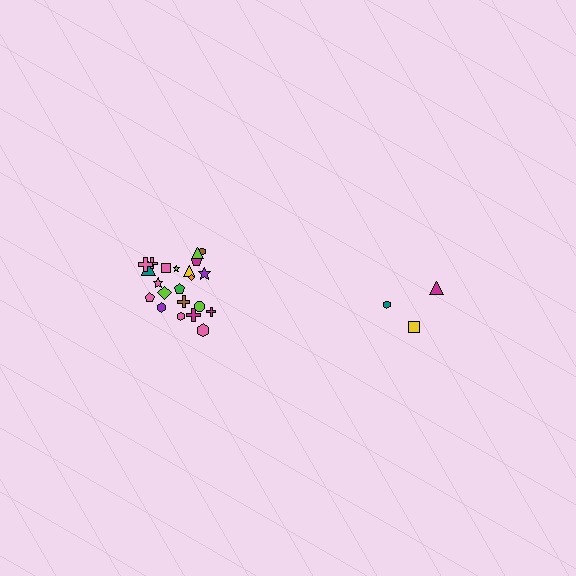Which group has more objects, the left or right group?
The left group.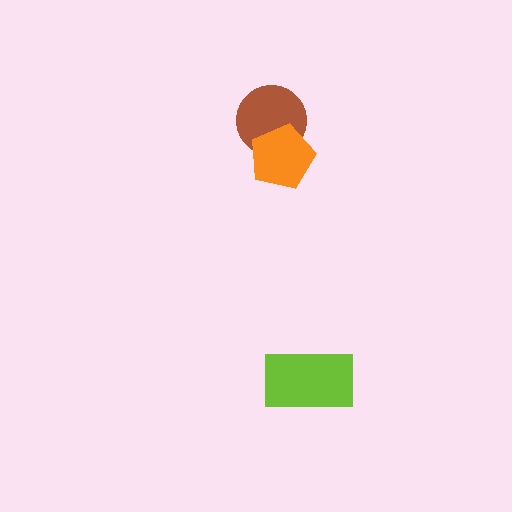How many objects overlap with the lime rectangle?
0 objects overlap with the lime rectangle.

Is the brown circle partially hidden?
Yes, it is partially covered by another shape.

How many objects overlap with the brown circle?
1 object overlaps with the brown circle.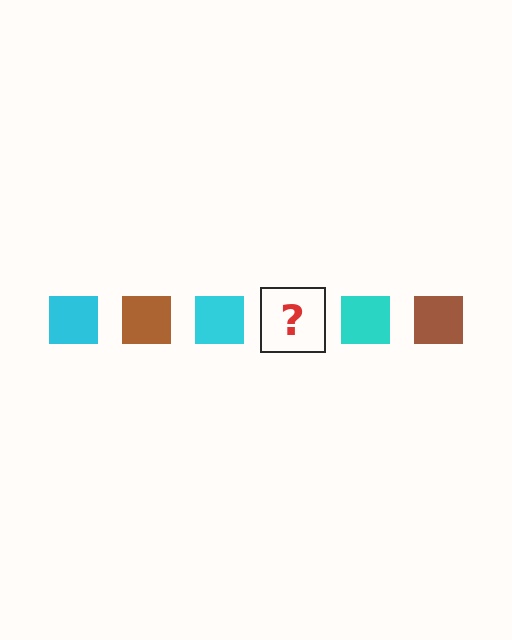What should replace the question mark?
The question mark should be replaced with a brown square.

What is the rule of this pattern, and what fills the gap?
The rule is that the pattern cycles through cyan, brown squares. The gap should be filled with a brown square.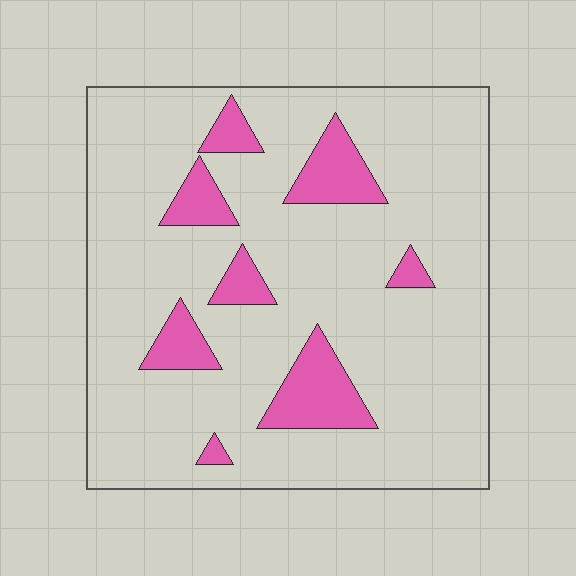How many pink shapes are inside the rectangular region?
8.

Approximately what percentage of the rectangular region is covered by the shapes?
Approximately 15%.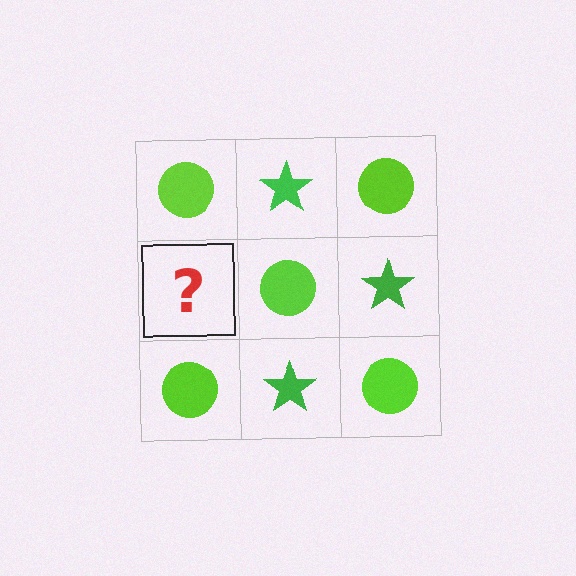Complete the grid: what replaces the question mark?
The question mark should be replaced with a green star.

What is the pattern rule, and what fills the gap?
The rule is that it alternates lime circle and green star in a checkerboard pattern. The gap should be filled with a green star.